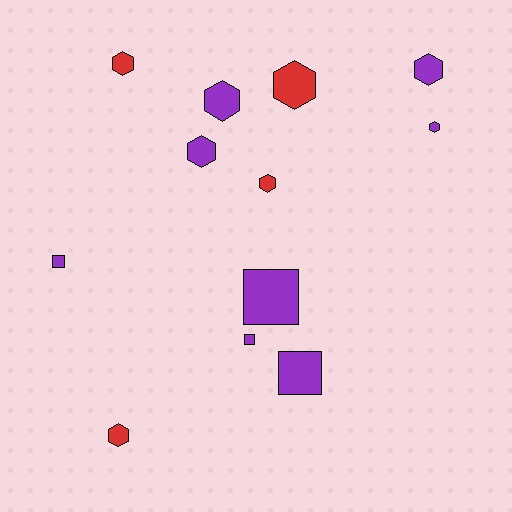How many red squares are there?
There are no red squares.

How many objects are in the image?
There are 12 objects.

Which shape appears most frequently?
Hexagon, with 8 objects.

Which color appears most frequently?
Purple, with 8 objects.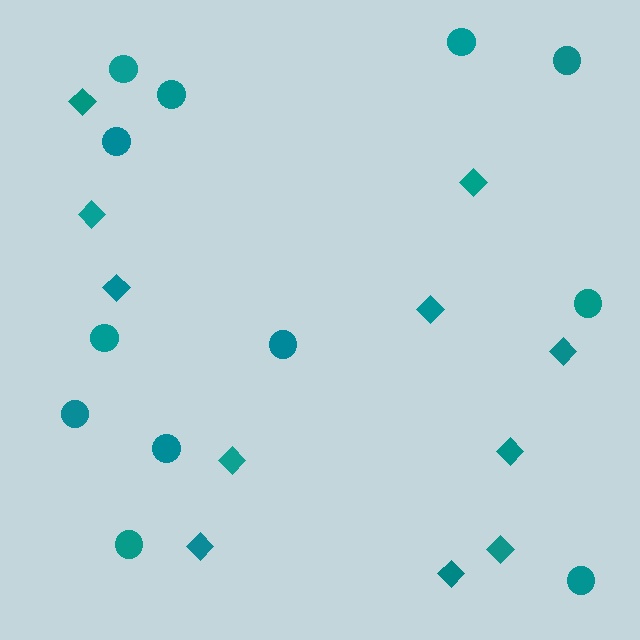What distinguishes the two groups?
There are 2 groups: one group of diamonds (11) and one group of circles (12).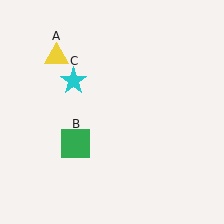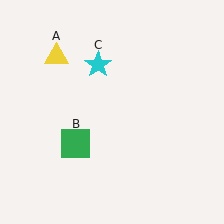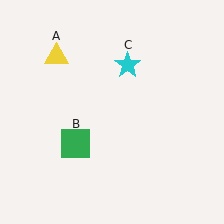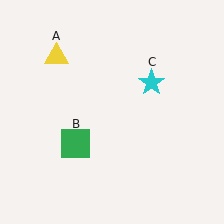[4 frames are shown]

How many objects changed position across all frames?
1 object changed position: cyan star (object C).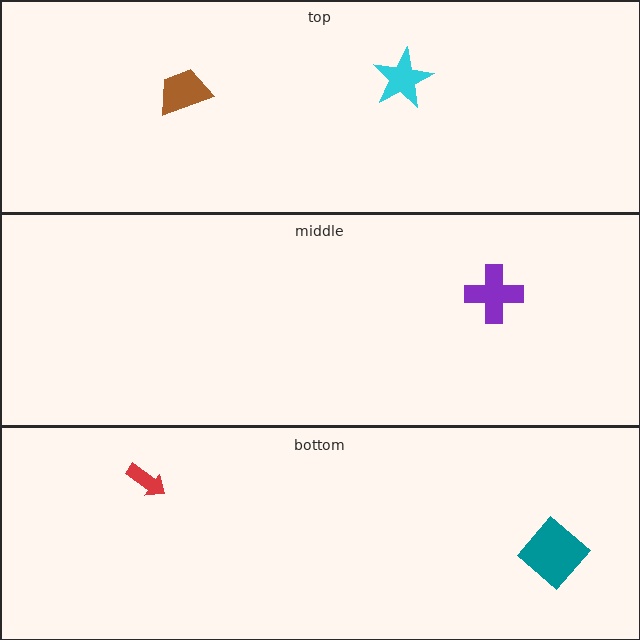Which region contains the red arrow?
The bottom region.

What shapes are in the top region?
The cyan star, the brown trapezoid.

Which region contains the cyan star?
The top region.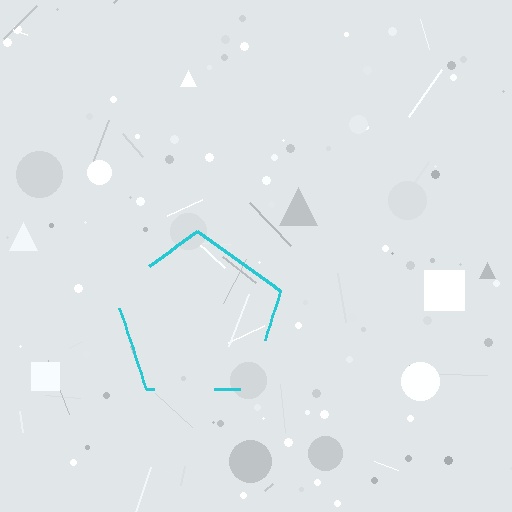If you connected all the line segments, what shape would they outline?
They would outline a pentagon.